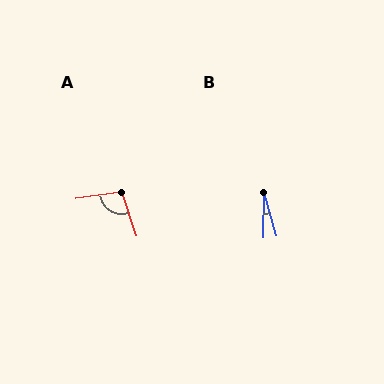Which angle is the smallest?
B, at approximately 16 degrees.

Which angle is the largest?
A, at approximately 100 degrees.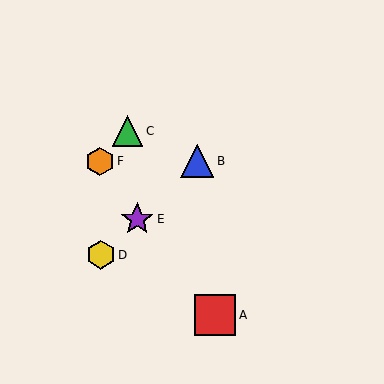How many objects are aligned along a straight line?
3 objects (B, D, E) are aligned along a straight line.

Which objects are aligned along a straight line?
Objects B, D, E are aligned along a straight line.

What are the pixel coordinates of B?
Object B is at (197, 161).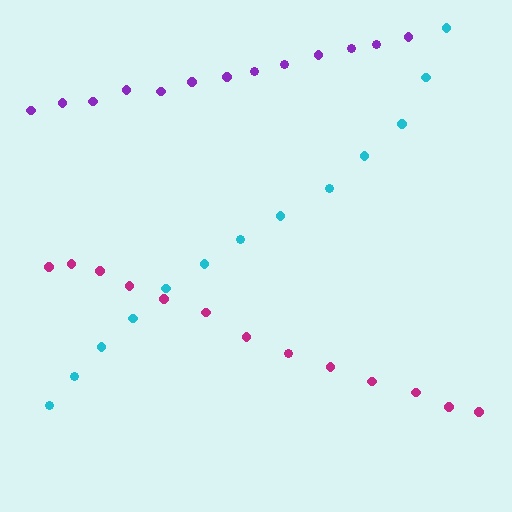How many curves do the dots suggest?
There are 3 distinct paths.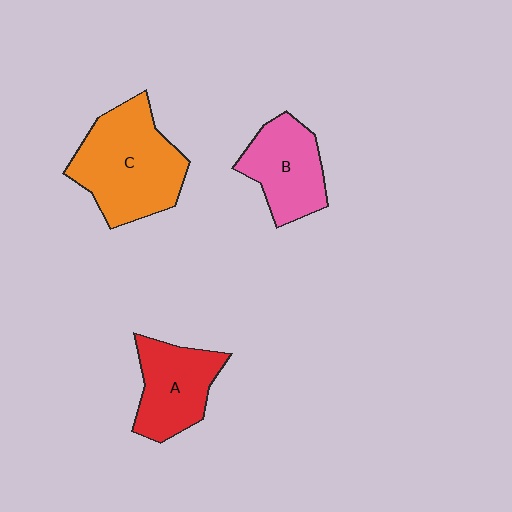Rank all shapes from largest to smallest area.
From largest to smallest: C (orange), A (red), B (pink).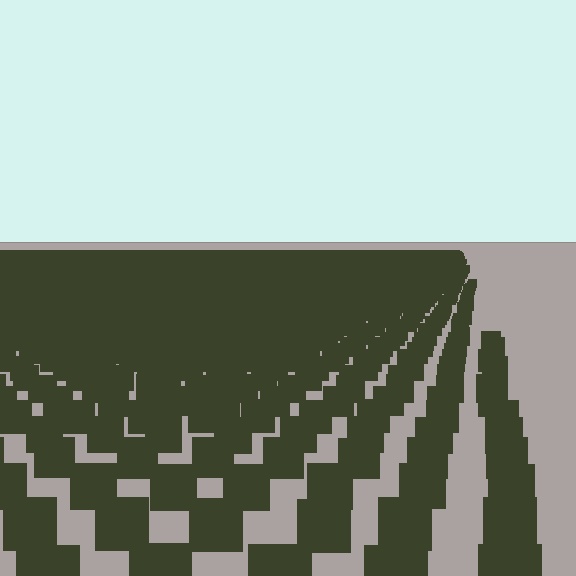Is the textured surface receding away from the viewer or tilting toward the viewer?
The surface is receding away from the viewer. Texture elements get smaller and denser toward the top.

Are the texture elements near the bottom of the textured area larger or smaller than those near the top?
Larger. Near the bottom, elements are closer to the viewer and appear at a bigger on-screen size.